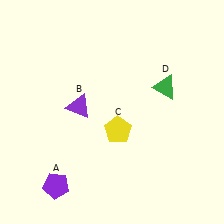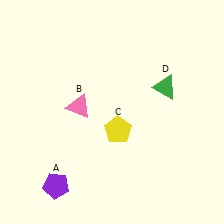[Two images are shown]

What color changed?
The triangle (B) changed from purple in Image 1 to pink in Image 2.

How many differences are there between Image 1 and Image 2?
There is 1 difference between the two images.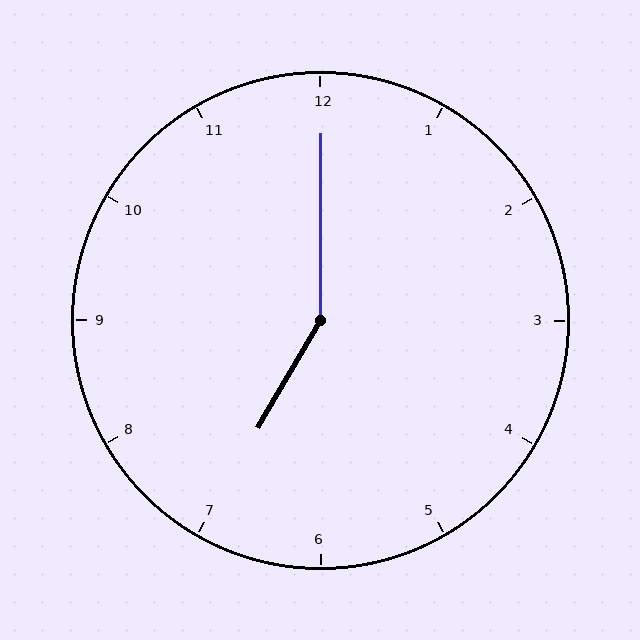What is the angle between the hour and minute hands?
Approximately 150 degrees.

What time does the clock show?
7:00.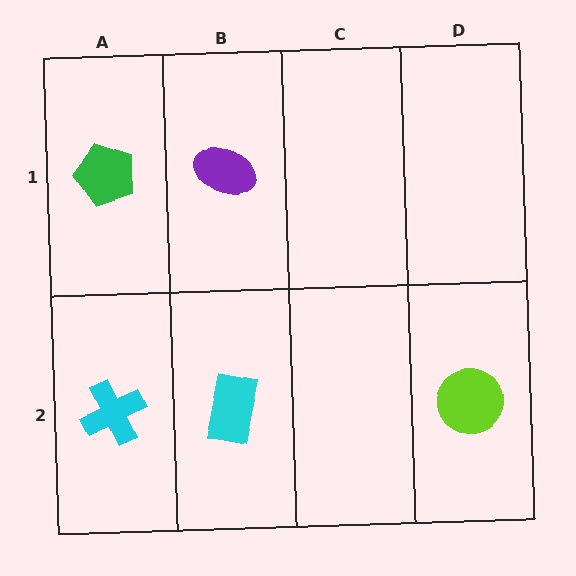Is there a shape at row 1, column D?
No, that cell is empty.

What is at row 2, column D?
A lime circle.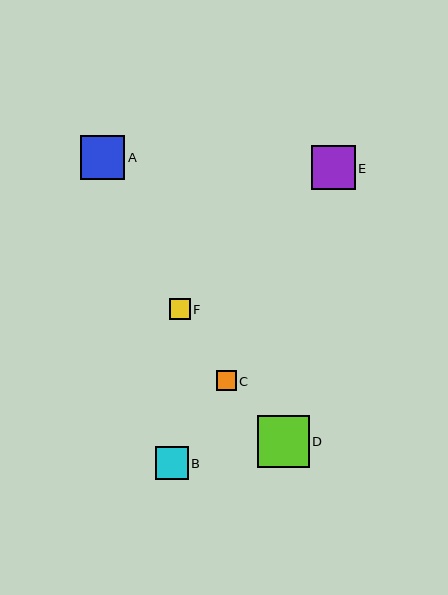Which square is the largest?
Square D is the largest with a size of approximately 52 pixels.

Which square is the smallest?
Square C is the smallest with a size of approximately 20 pixels.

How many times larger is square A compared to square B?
Square A is approximately 1.3 times the size of square B.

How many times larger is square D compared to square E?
Square D is approximately 1.2 times the size of square E.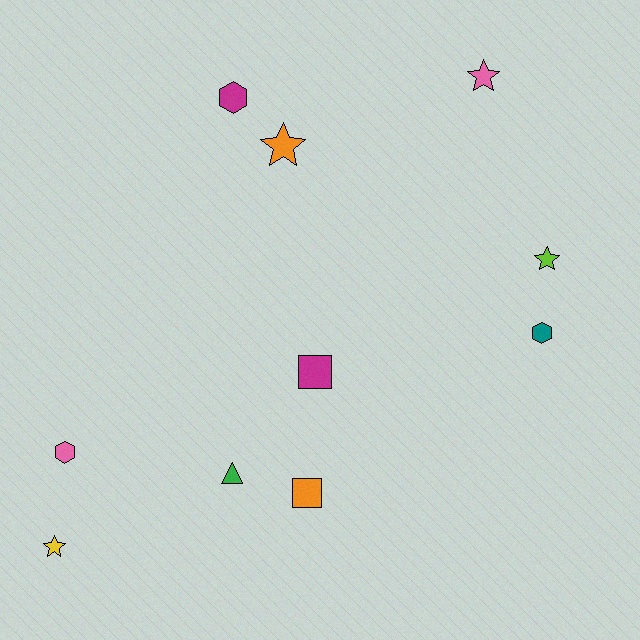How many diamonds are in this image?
There are no diamonds.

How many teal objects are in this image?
There is 1 teal object.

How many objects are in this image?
There are 10 objects.